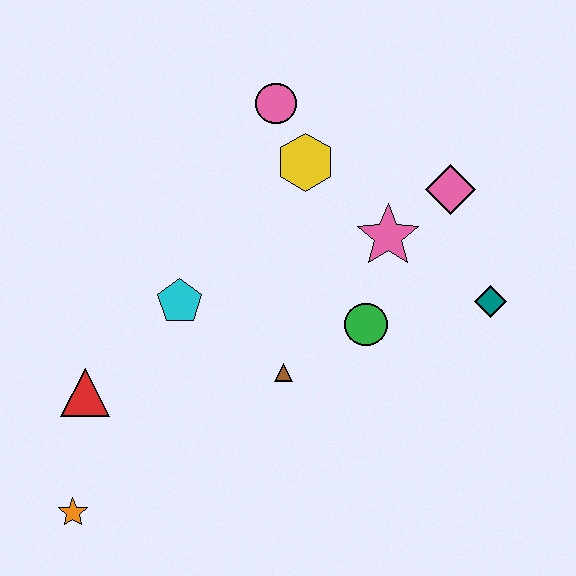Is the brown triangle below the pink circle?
Yes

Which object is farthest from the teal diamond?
The orange star is farthest from the teal diamond.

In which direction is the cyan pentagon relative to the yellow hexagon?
The cyan pentagon is below the yellow hexagon.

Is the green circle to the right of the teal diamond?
No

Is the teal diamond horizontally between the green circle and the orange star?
No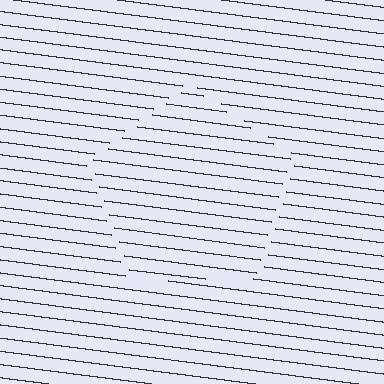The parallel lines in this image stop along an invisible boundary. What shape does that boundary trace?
An illusory pentagon. The interior of the shape contains the same grating, shifted by half a period — the contour is defined by the phase discontinuity where line-ends from the inner and outer gratings abut.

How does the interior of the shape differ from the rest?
The interior of the shape contains the same grating, shifted by half a period — the contour is defined by the phase discontinuity where line-ends from the inner and outer gratings abut.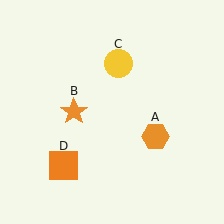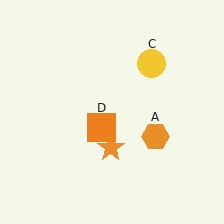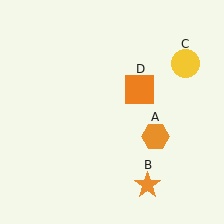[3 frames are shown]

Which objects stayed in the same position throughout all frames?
Orange hexagon (object A) remained stationary.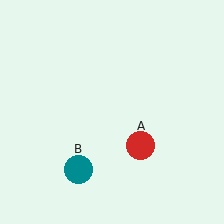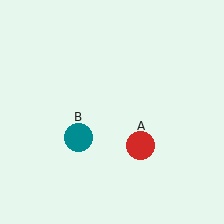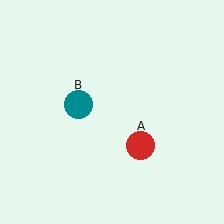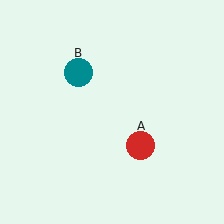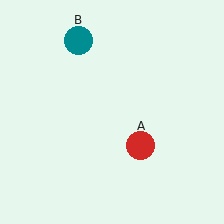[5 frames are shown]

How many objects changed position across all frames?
1 object changed position: teal circle (object B).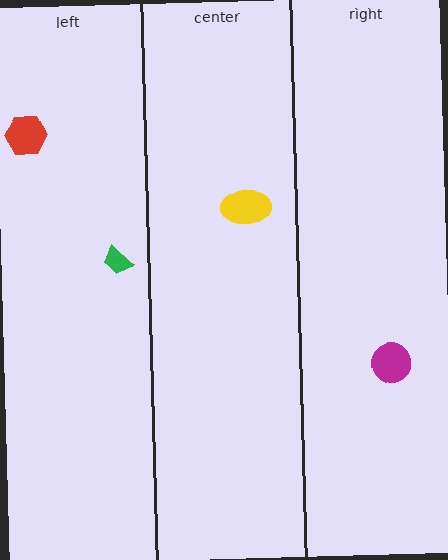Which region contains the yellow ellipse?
The center region.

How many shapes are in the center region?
1.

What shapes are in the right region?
The magenta circle.